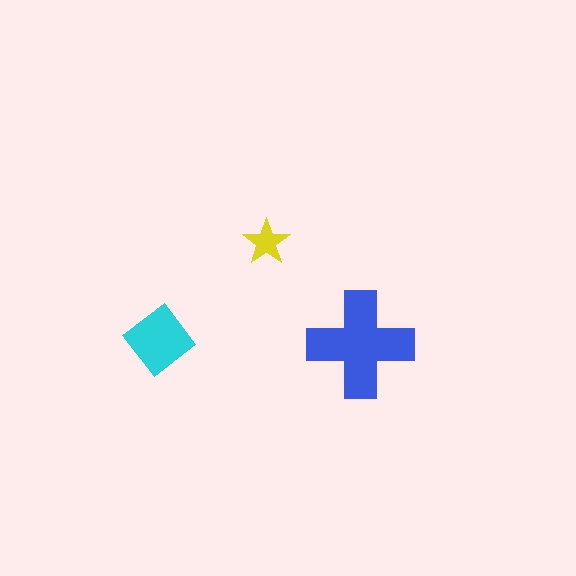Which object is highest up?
The yellow star is topmost.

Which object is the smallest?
The yellow star.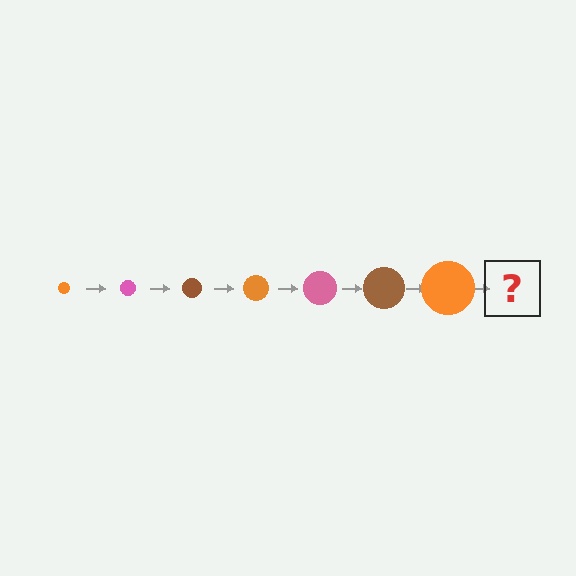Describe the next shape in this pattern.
It should be a pink circle, larger than the previous one.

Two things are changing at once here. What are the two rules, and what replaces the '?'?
The two rules are that the circle grows larger each step and the color cycles through orange, pink, and brown. The '?' should be a pink circle, larger than the previous one.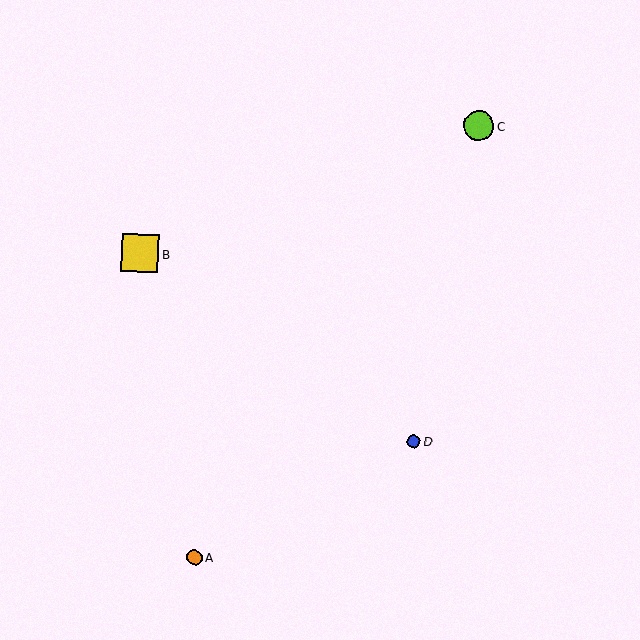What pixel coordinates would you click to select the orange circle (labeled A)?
Click at (194, 557) to select the orange circle A.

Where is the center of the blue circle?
The center of the blue circle is at (414, 442).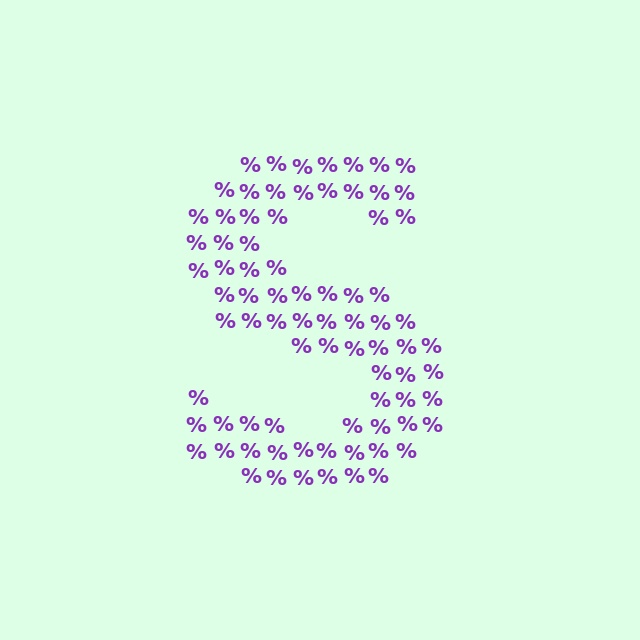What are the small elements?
The small elements are percent signs.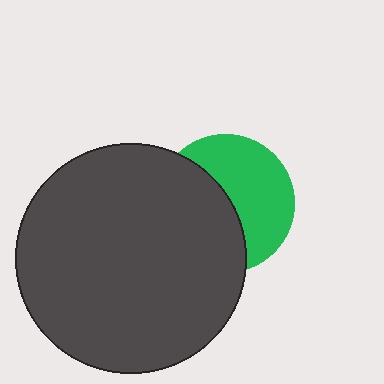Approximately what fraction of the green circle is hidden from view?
Roughly 49% of the green circle is hidden behind the dark gray circle.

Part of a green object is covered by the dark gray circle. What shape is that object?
It is a circle.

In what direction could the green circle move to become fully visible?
The green circle could move right. That would shift it out from behind the dark gray circle entirely.